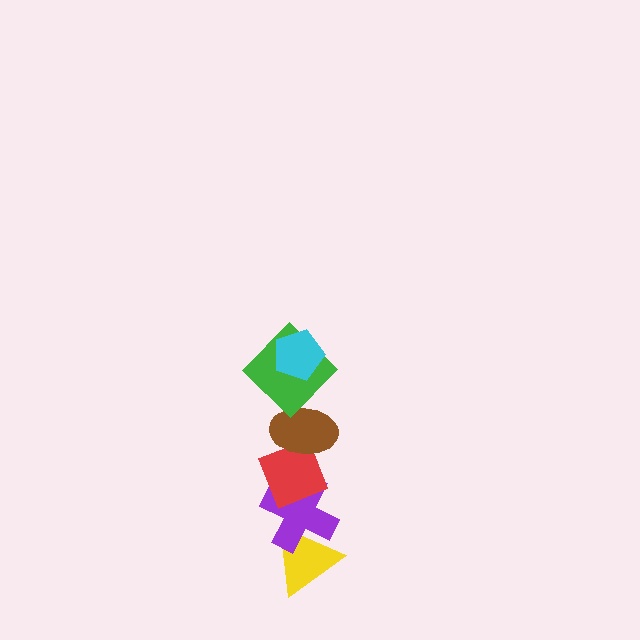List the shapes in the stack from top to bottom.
From top to bottom: the cyan pentagon, the green diamond, the brown ellipse, the red diamond, the purple cross, the yellow triangle.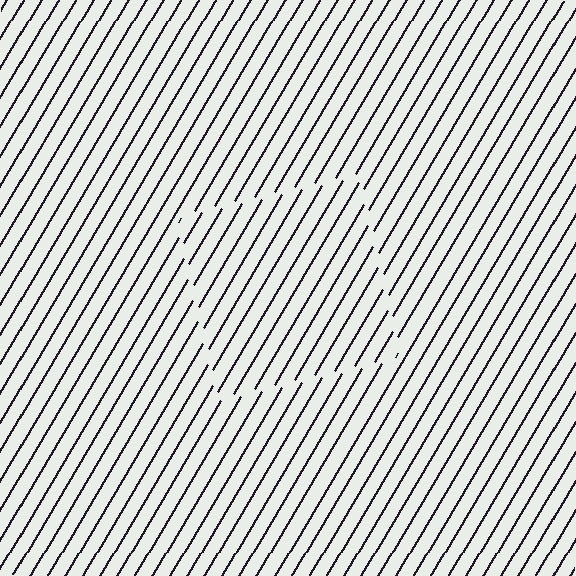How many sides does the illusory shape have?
4 sides — the line-ends trace a square.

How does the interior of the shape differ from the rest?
The interior of the shape contains the same grating, shifted by half a period — the contour is defined by the phase discontinuity where line-ends from the inner and outer gratings abut.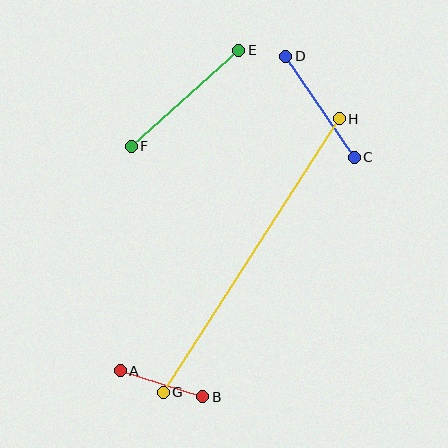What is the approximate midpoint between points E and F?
The midpoint is at approximately (185, 98) pixels.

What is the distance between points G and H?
The distance is approximately 325 pixels.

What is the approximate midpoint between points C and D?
The midpoint is at approximately (320, 107) pixels.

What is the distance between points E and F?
The distance is approximately 144 pixels.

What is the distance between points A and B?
The distance is approximately 87 pixels.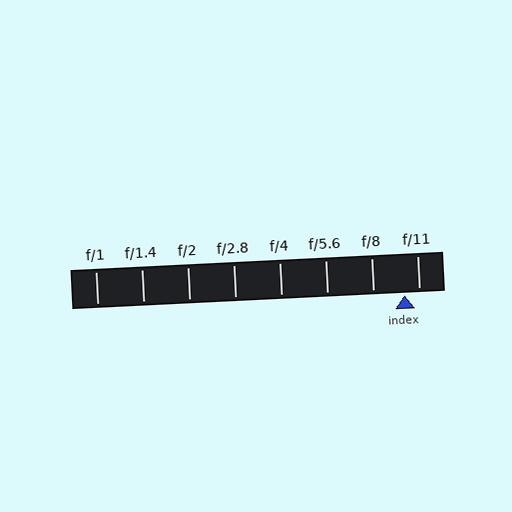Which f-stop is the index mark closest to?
The index mark is closest to f/11.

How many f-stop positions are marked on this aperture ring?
There are 8 f-stop positions marked.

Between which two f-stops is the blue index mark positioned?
The index mark is between f/8 and f/11.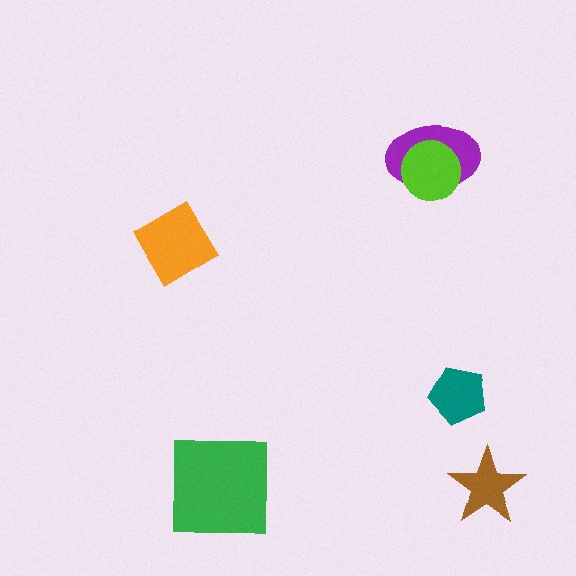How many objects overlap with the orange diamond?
0 objects overlap with the orange diamond.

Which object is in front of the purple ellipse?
The lime circle is in front of the purple ellipse.